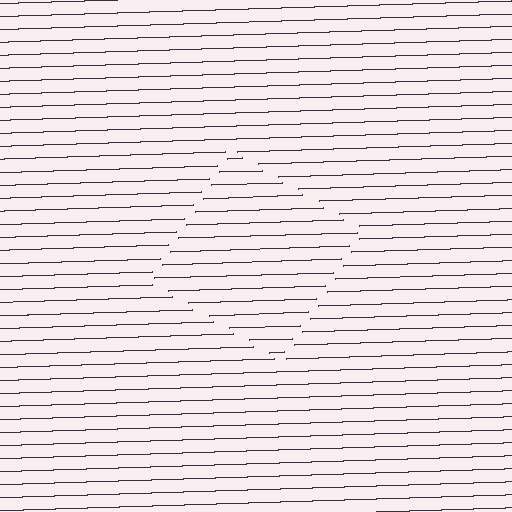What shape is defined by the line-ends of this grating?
An illusory square. The interior of the shape contains the same grating, shifted by half a period — the contour is defined by the phase discontinuity where line-ends from the inner and outer gratings abut.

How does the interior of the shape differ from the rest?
The interior of the shape contains the same grating, shifted by half a period — the contour is defined by the phase discontinuity where line-ends from the inner and outer gratings abut.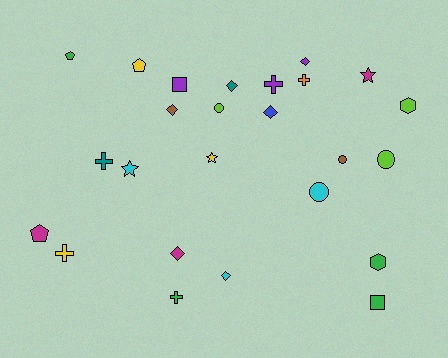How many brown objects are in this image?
There are 2 brown objects.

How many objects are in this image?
There are 25 objects.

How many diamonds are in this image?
There are 6 diamonds.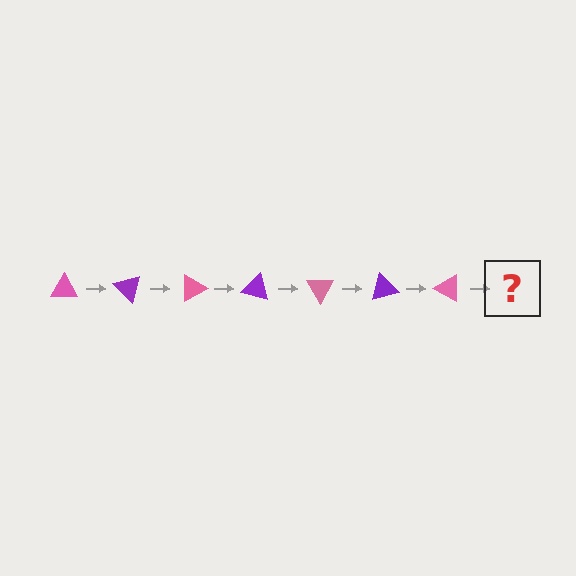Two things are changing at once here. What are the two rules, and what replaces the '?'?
The two rules are that it rotates 45 degrees each step and the color cycles through pink and purple. The '?' should be a purple triangle, rotated 315 degrees from the start.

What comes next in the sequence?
The next element should be a purple triangle, rotated 315 degrees from the start.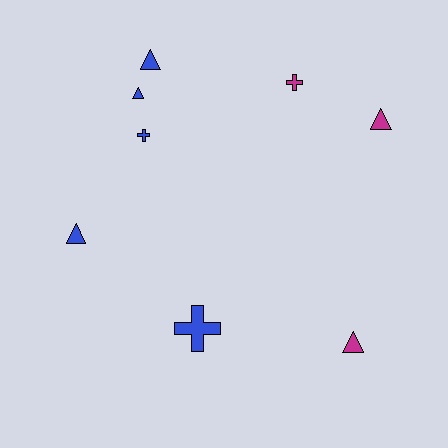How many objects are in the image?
There are 8 objects.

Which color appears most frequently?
Blue, with 5 objects.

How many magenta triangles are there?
There are 2 magenta triangles.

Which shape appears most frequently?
Triangle, with 5 objects.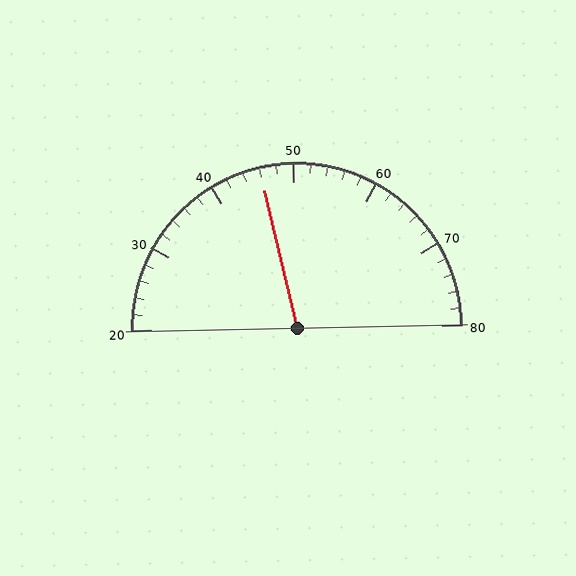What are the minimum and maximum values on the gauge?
The gauge ranges from 20 to 80.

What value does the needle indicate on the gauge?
The needle indicates approximately 46.